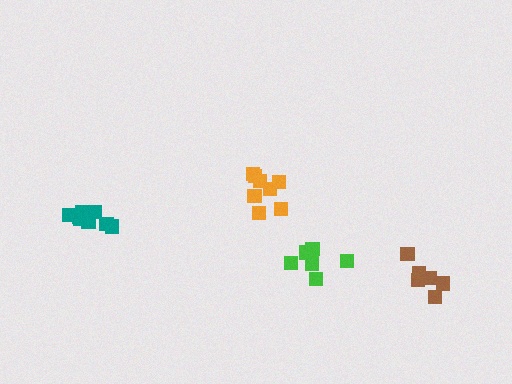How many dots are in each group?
Group 1: 8 dots, Group 2: 6 dots, Group 3: 6 dots, Group 4: 9 dots (29 total).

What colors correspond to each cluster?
The clusters are colored: orange, green, brown, teal.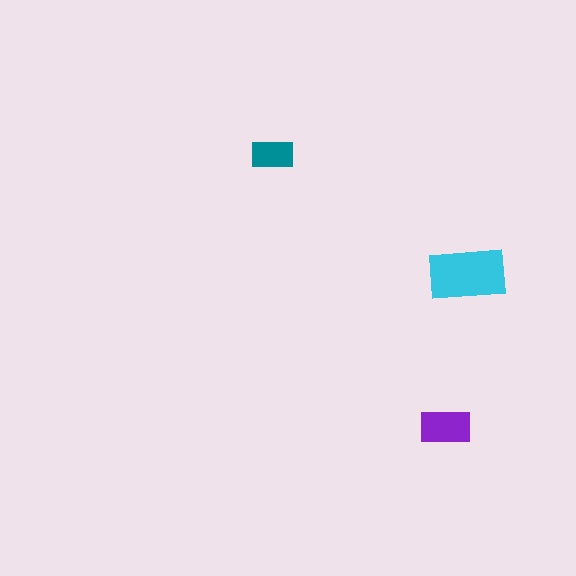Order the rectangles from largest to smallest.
the cyan one, the purple one, the teal one.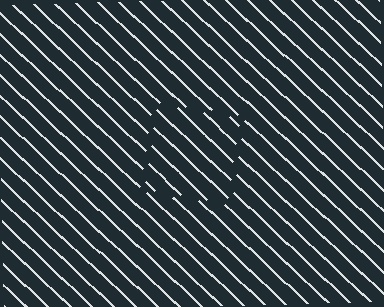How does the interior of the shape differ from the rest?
The interior of the shape contains the same grating, shifted by half a period — the contour is defined by the phase discontinuity where line-ends from the inner and outer gratings abut.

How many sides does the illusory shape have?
4 sides — the line-ends trace a square.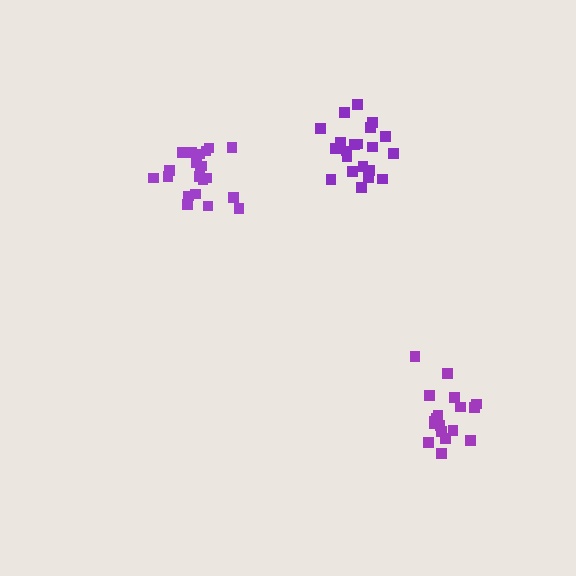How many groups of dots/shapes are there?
There are 3 groups.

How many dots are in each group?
Group 1: 21 dots, Group 2: 18 dots, Group 3: 21 dots (60 total).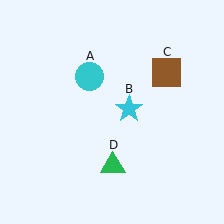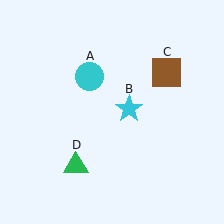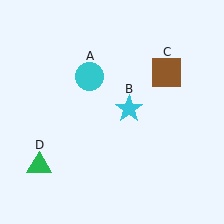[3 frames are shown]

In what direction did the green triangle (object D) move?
The green triangle (object D) moved left.